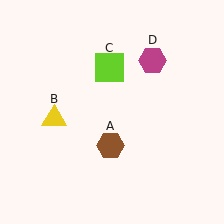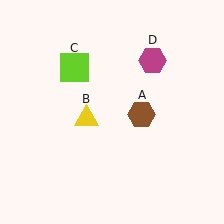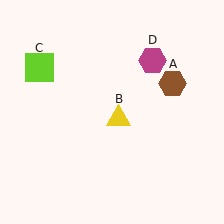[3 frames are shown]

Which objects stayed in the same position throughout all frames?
Magenta hexagon (object D) remained stationary.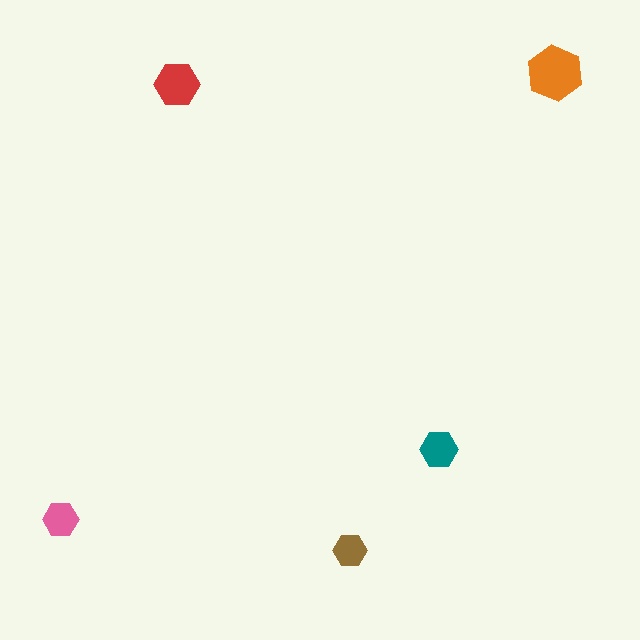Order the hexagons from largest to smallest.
the orange one, the red one, the teal one, the pink one, the brown one.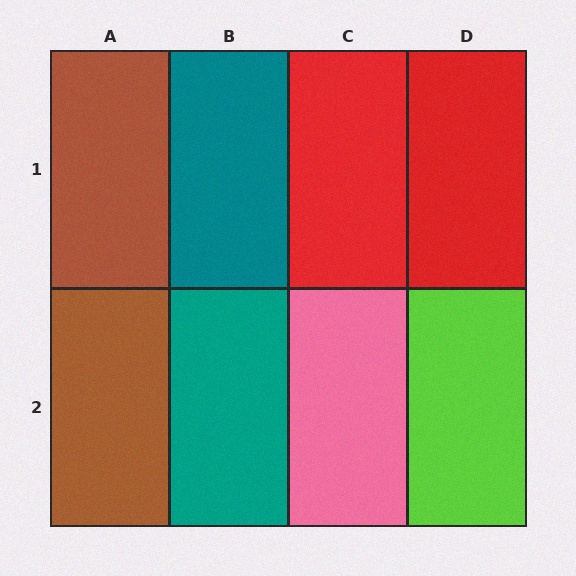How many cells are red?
2 cells are red.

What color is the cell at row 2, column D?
Lime.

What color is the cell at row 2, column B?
Teal.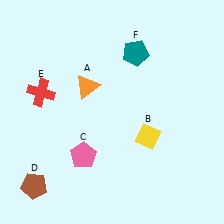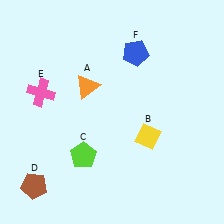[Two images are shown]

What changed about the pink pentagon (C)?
In Image 1, C is pink. In Image 2, it changed to lime.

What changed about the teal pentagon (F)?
In Image 1, F is teal. In Image 2, it changed to blue.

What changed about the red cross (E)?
In Image 1, E is red. In Image 2, it changed to pink.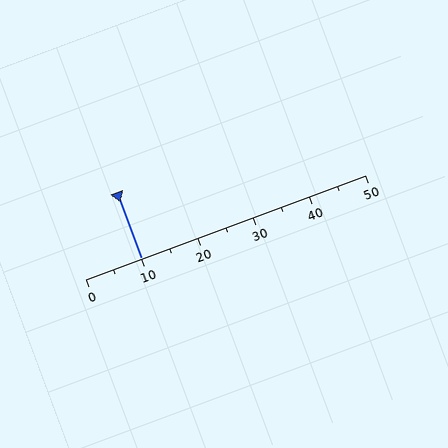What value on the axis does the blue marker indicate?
The marker indicates approximately 10.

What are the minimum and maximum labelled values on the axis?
The axis runs from 0 to 50.